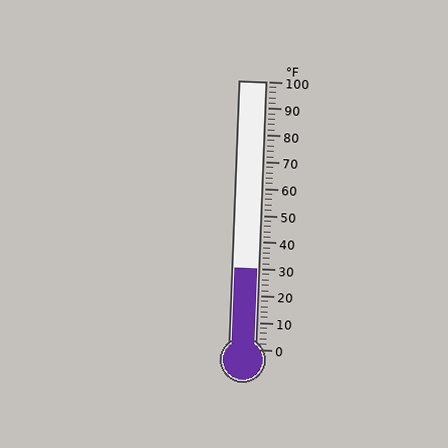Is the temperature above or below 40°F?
The temperature is below 40°F.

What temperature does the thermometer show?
The thermometer shows approximately 30°F.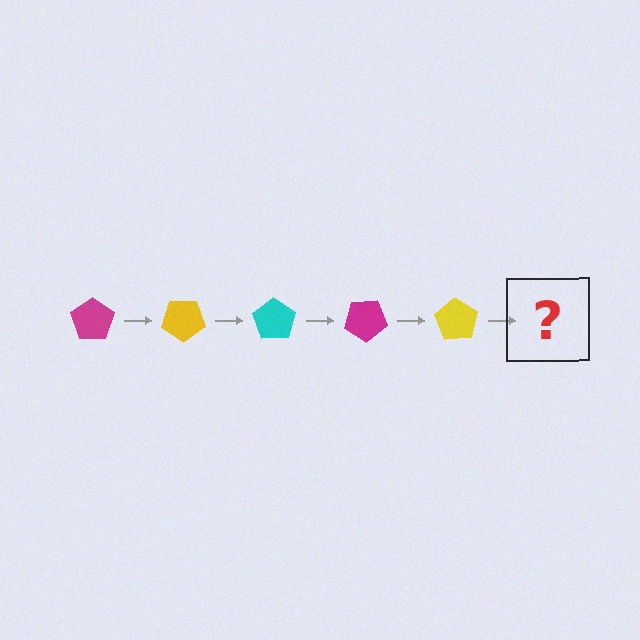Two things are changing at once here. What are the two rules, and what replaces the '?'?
The two rules are that it rotates 35 degrees each step and the color cycles through magenta, yellow, and cyan. The '?' should be a cyan pentagon, rotated 175 degrees from the start.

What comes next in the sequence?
The next element should be a cyan pentagon, rotated 175 degrees from the start.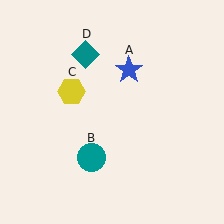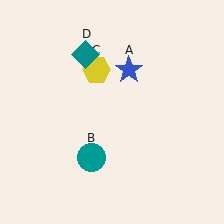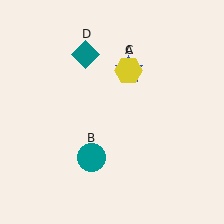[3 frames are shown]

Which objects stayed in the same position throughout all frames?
Blue star (object A) and teal circle (object B) and teal diamond (object D) remained stationary.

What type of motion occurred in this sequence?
The yellow hexagon (object C) rotated clockwise around the center of the scene.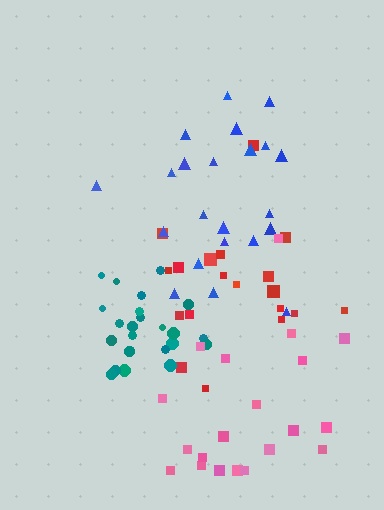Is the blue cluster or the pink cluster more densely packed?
Blue.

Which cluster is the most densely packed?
Teal.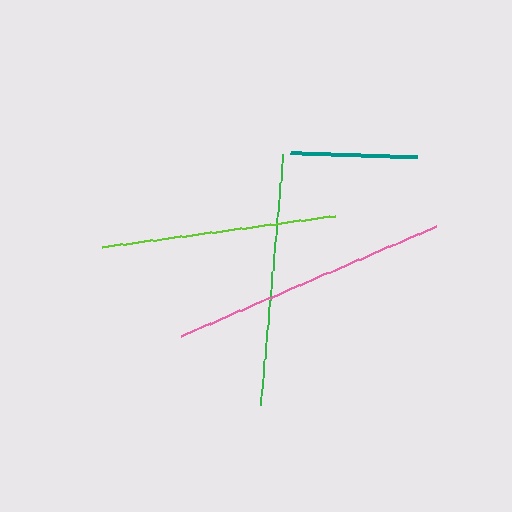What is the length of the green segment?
The green segment is approximately 252 pixels long.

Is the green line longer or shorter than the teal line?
The green line is longer than the teal line.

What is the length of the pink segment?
The pink segment is approximately 278 pixels long.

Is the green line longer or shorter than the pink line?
The pink line is longer than the green line.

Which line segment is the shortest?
The teal line is the shortest at approximately 127 pixels.